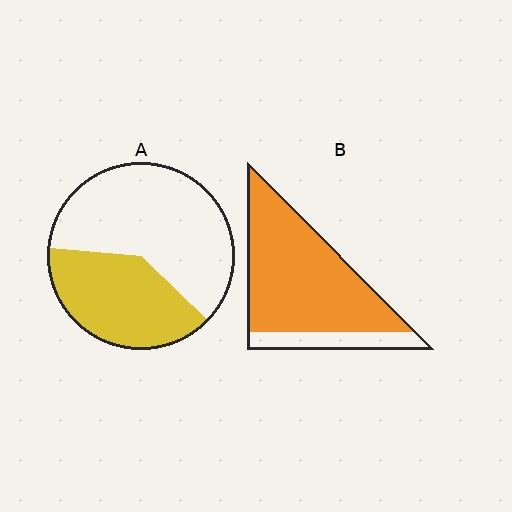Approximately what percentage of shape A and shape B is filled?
A is approximately 40% and B is approximately 80%.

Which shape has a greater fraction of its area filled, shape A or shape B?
Shape B.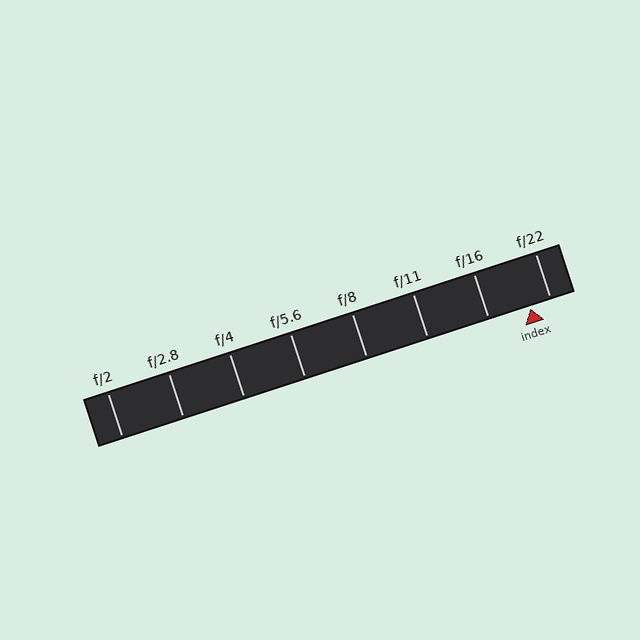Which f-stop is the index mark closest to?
The index mark is closest to f/22.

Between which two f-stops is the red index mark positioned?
The index mark is between f/16 and f/22.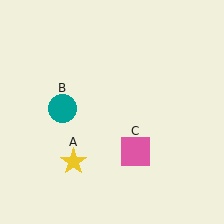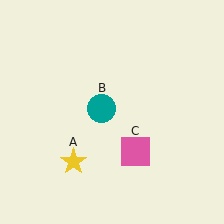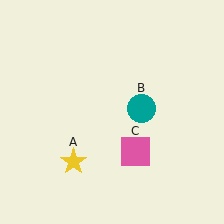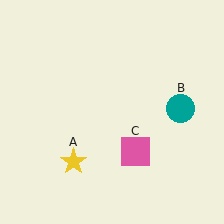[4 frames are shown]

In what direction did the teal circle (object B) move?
The teal circle (object B) moved right.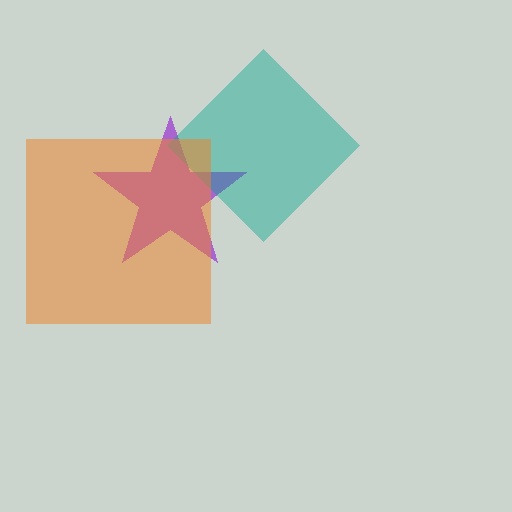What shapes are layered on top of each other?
The layered shapes are: a purple star, a teal diamond, an orange square.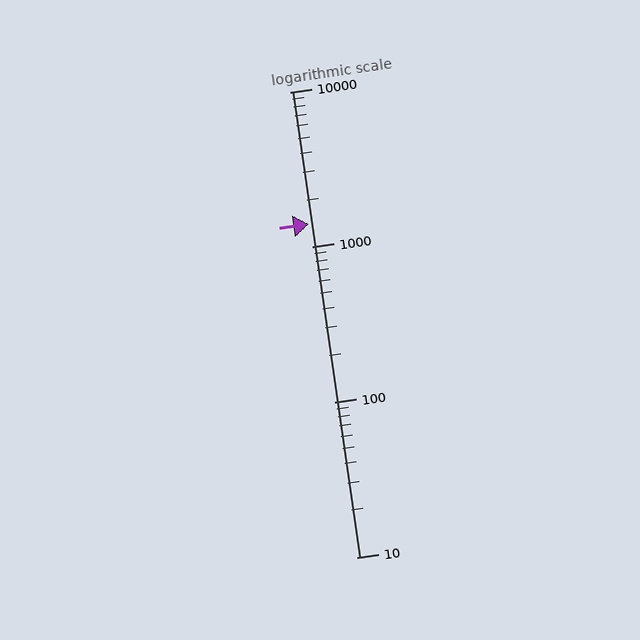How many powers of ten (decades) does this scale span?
The scale spans 3 decades, from 10 to 10000.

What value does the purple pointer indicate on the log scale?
The pointer indicates approximately 1400.